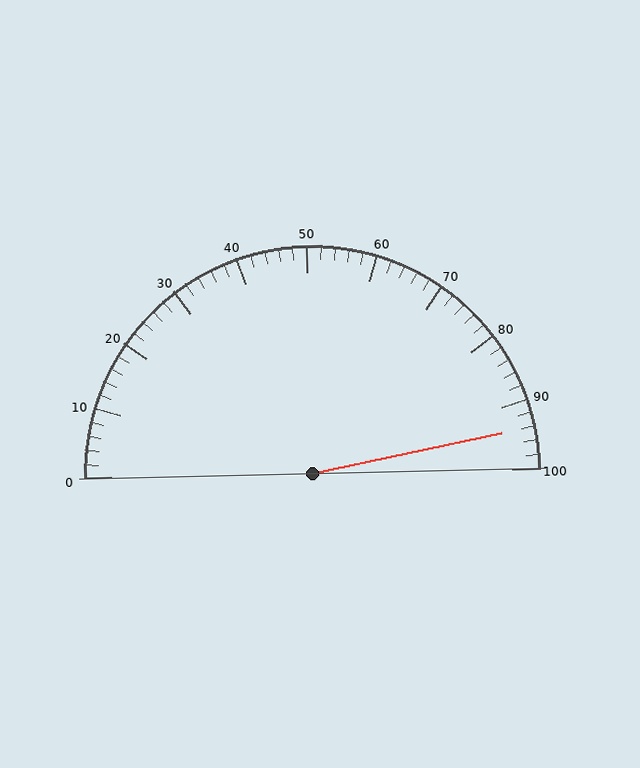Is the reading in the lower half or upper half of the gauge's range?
The reading is in the upper half of the range (0 to 100).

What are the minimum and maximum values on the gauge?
The gauge ranges from 0 to 100.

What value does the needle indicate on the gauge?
The needle indicates approximately 94.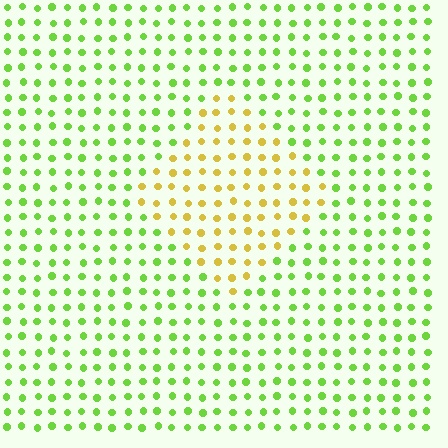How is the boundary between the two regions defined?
The boundary is defined purely by a slight shift in hue (about 51 degrees). Spacing, size, and orientation are identical on both sides.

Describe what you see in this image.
The image is filled with small lime elements in a uniform arrangement. A diamond-shaped region is visible where the elements are tinted to a slightly different hue, forming a subtle color boundary.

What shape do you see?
I see a diamond.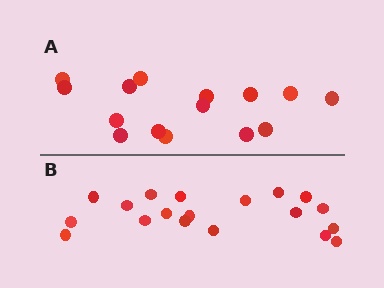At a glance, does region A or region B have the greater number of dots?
Region B (the bottom region) has more dots.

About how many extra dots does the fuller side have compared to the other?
Region B has about 4 more dots than region A.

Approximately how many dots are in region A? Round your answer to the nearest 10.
About 20 dots. (The exact count is 15, which rounds to 20.)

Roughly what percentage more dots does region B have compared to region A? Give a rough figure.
About 25% more.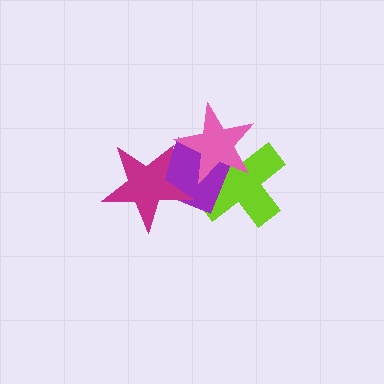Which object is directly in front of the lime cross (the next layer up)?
The purple diamond is directly in front of the lime cross.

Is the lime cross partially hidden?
Yes, it is partially covered by another shape.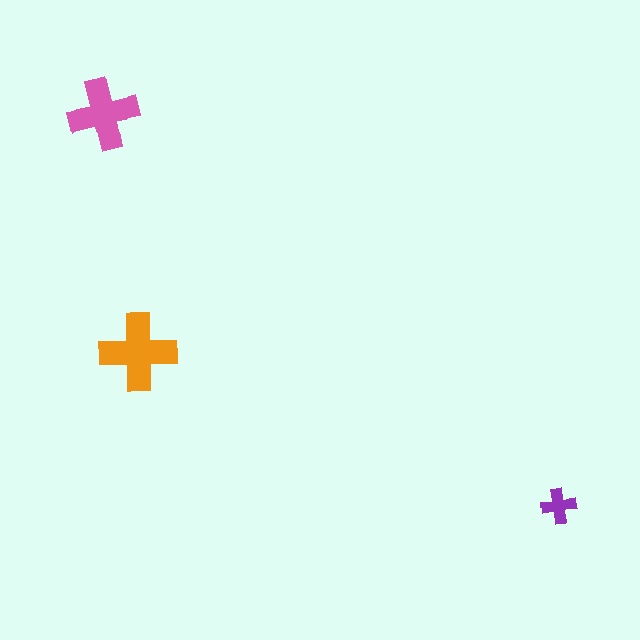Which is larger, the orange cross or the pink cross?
The orange one.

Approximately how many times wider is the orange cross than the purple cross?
About 2 times wider.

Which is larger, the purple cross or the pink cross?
The pink one.